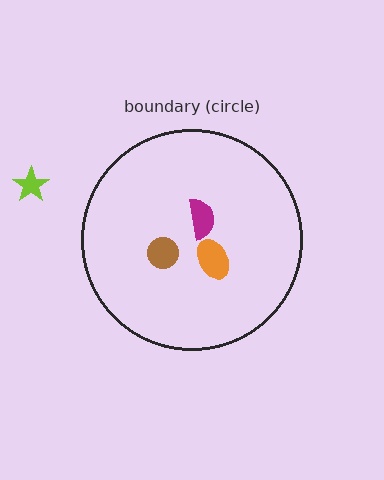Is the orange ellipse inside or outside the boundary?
Inside.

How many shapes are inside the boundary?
3 inside, 1 outside.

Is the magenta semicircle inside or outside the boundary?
Inside.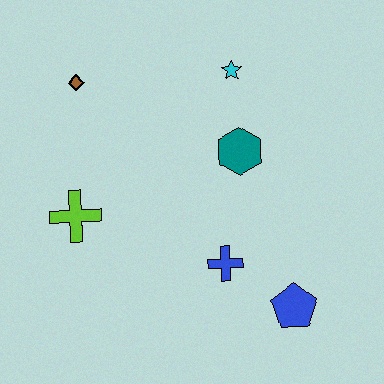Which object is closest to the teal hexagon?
The cyan star is closest to the teal hexagon.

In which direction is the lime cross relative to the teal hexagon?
The lime cross is to the left of the teal hexagon.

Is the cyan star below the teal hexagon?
No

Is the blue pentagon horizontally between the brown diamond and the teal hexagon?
No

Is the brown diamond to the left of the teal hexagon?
Yes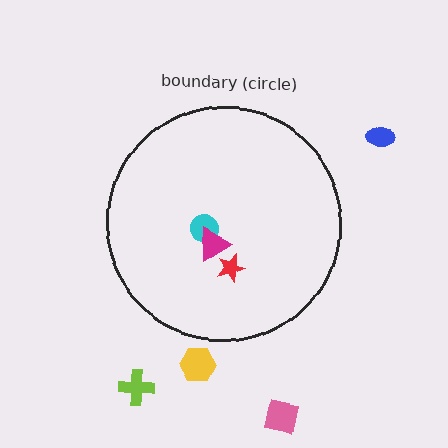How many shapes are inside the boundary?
3 inside, 4 outside.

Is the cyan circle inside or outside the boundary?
Inside.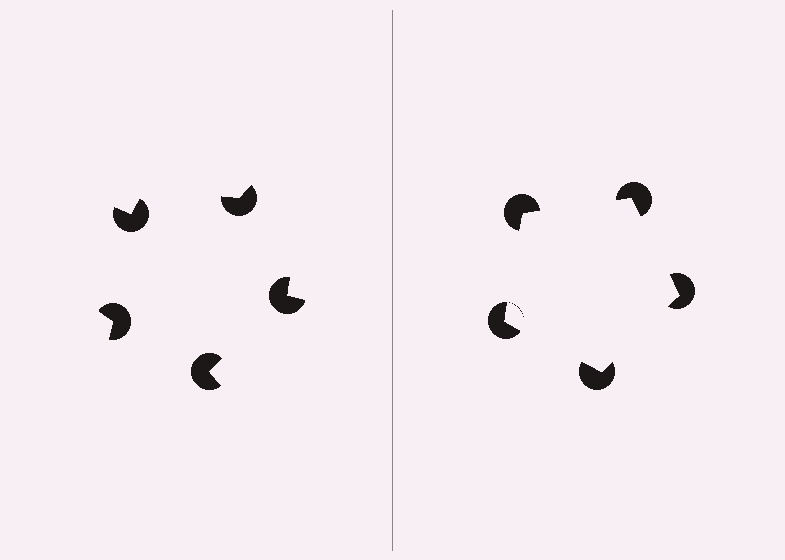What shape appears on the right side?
An illusory pentagon.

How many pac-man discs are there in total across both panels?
10 — 5 on each side.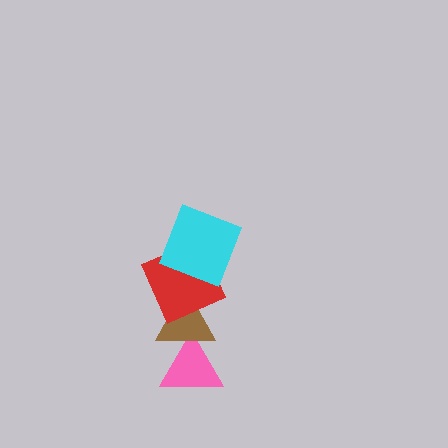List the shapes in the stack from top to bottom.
From top to bottom: the cyan square, the red square, the brown triangle, the pink triangle.